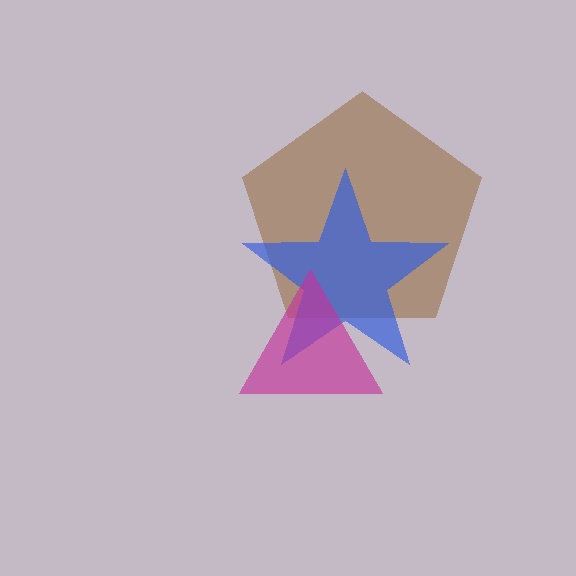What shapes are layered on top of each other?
The layered shapes are: a brown pentagon, a blue star, a magenta triangle.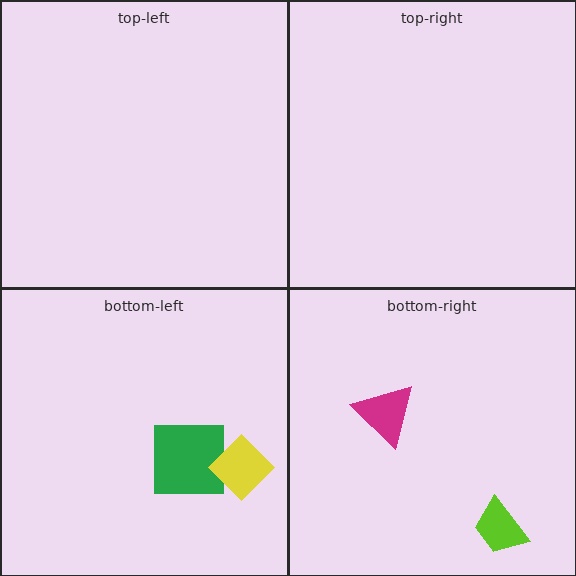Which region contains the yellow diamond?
The bottom-left region.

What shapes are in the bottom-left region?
The green square, the yellow diamond.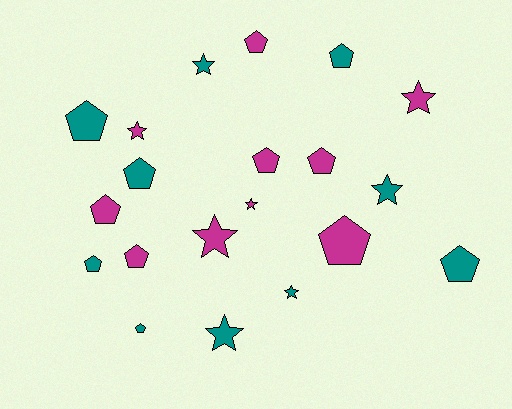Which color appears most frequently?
Magenta, with 10 objects.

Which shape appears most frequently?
Pentagon, with 12 objects.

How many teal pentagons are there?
There are 6 teal pentagons.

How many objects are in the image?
There are 20 objects.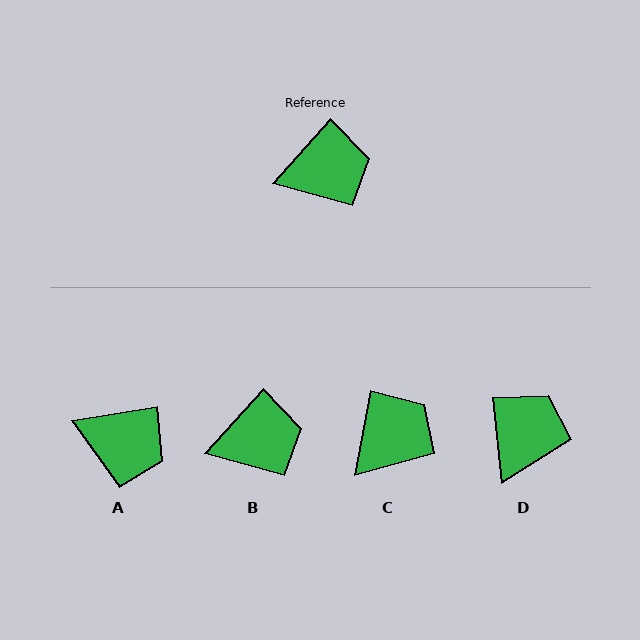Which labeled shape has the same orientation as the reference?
B.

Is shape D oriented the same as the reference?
No, it is off by about 48 degrees.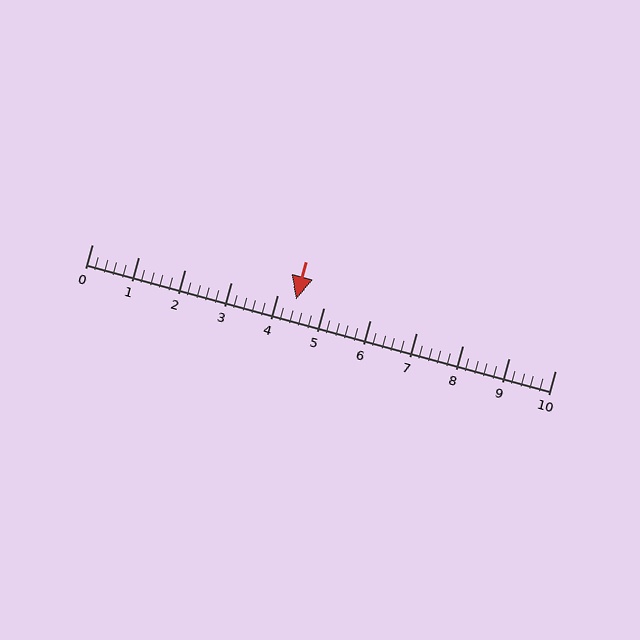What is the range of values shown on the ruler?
The ruler shows values from 0 to 10.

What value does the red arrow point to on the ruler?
The red arrow points to approximately 4.4.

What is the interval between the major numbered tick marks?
The major tick marks are spaced 1 units apart.